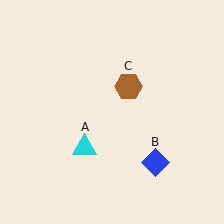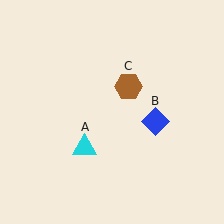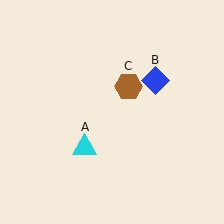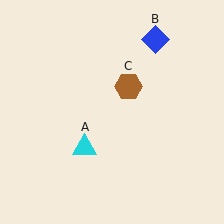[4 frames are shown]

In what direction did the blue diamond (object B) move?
The blue diamond (object B) moved up.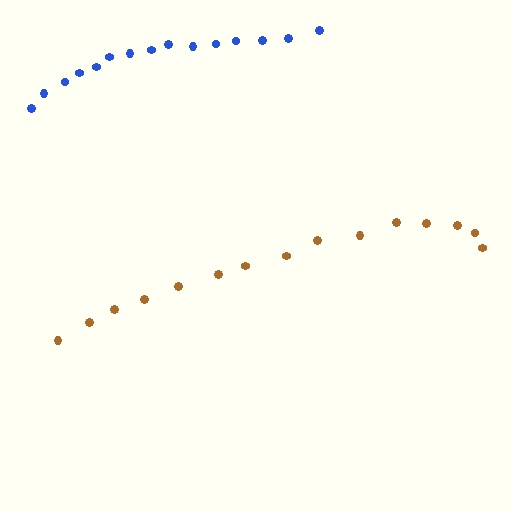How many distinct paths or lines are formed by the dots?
There are 2 distinct paths.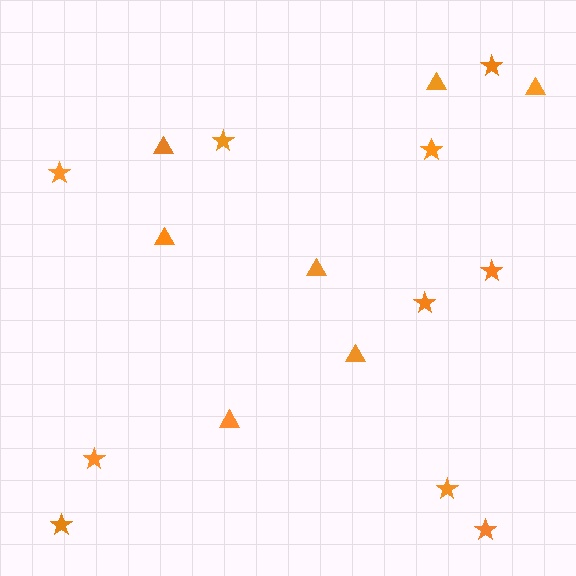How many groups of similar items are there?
There are 2 groups: one group of stars (10) and one group of triangles (7).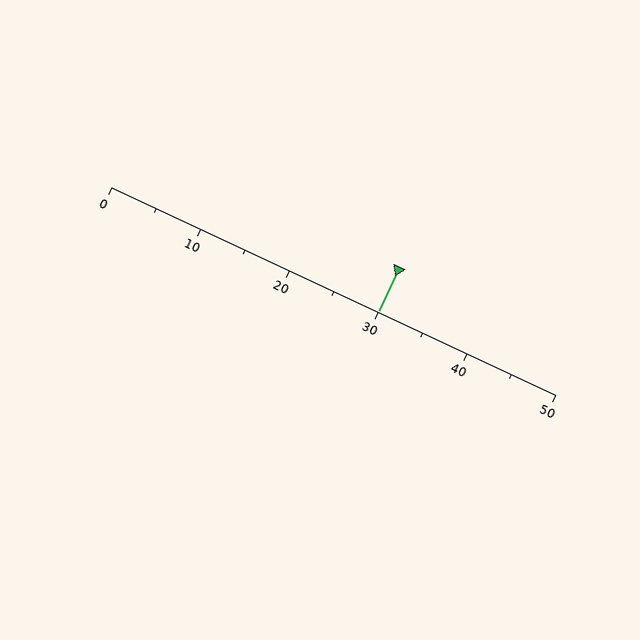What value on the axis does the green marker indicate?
The marker indicates approximately 30.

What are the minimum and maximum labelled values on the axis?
The axis runs from 0 to 50.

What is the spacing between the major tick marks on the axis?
The major ticks are spaced 10 apart.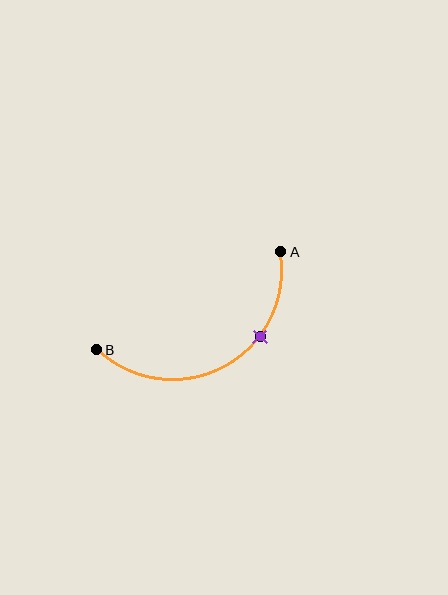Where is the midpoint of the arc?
The arc midpoint is the point on the curve farthest from the straight line joining A and B. It sits below that line.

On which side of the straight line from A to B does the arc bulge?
The arc bulges below the straight line connecting A and B.